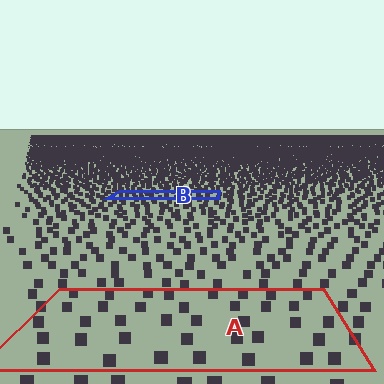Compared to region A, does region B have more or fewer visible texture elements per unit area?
Region B has more texture elements per unit area — they are packed more densely because it is farther away.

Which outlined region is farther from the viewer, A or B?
Region B is farther from the viewer — the texture elements inside it appear smaller and more densely packed.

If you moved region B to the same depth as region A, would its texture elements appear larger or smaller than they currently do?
They would appear larger. At a closer depth, the same texture elements are projected at a bigger on-screen size.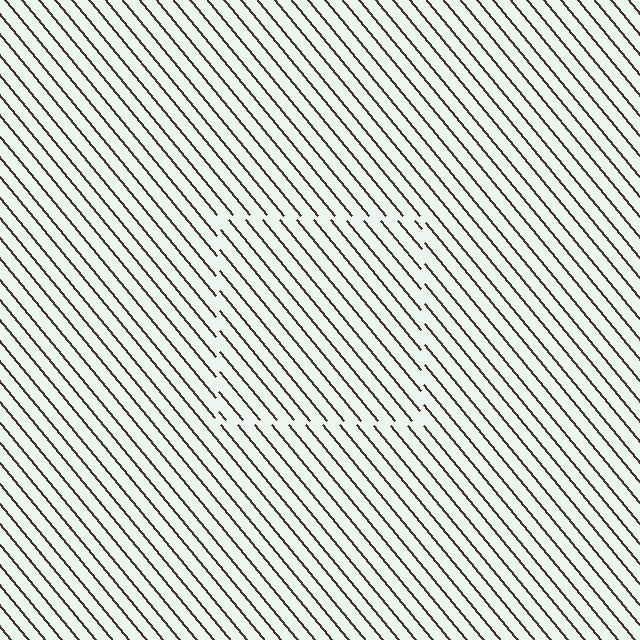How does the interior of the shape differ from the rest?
The interior of the shape contains the same grating, shifted by half a period — the contour is defined by the phase discontinuity where line-ends from the inner and outer gratings abut.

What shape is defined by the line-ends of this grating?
An illusory square. The interior of the shape contains the same grating, shifted by half a period — the contour is defined by the phase discontinuity where line-ends from the inner and outer gratings abut.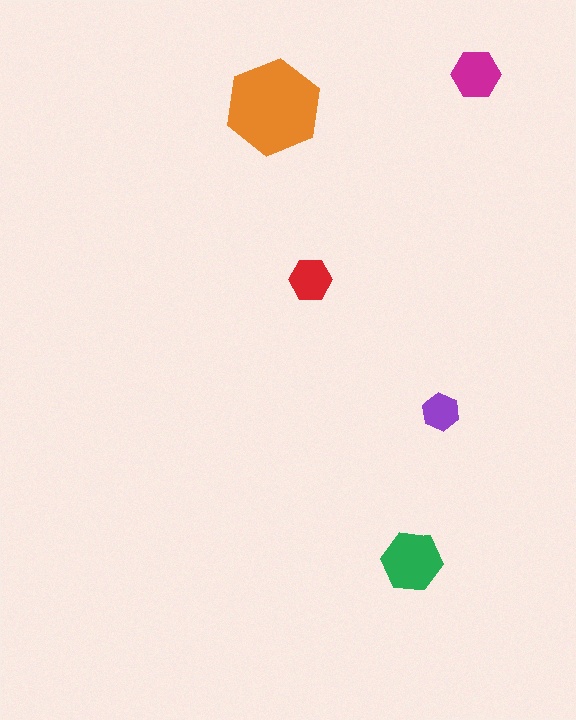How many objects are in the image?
There are 5 objects in the image.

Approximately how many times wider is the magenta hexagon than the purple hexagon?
About 1.5 times wider.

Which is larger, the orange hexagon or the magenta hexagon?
The orange one.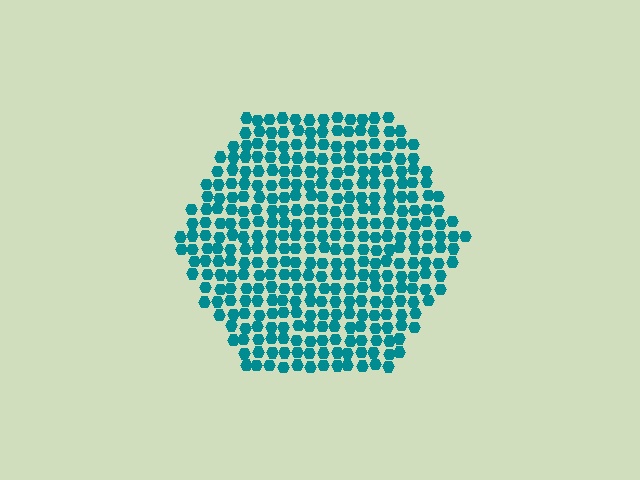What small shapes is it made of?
It is made of small hexagons.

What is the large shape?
The large shape is a hexagon.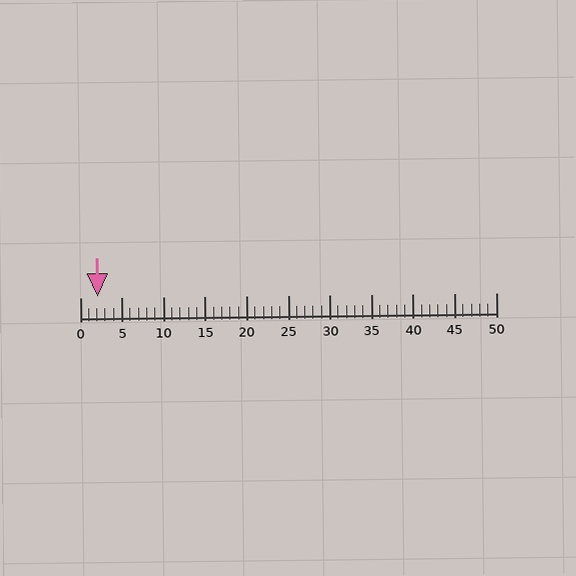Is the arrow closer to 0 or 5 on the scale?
The arrow is closer to 0.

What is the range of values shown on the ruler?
The ruler shows values from 0 to 50.